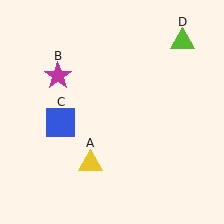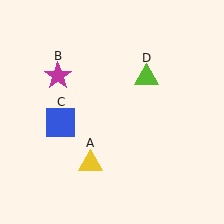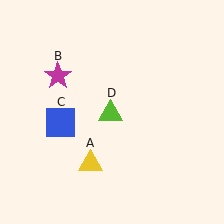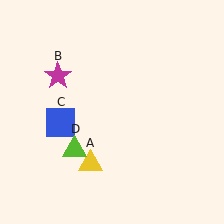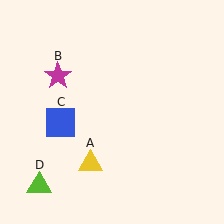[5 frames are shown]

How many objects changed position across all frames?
1 object changed position: lime triangle (object D).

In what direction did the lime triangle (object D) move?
The lime triangle (object D) moved down and to the left.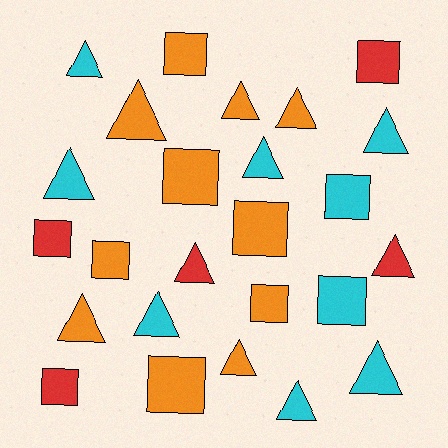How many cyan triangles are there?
There are 7 cyan triangles.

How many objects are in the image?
There are 25 objects.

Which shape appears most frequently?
Triangle, with 14 objects.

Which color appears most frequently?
Orange, with 11 objects.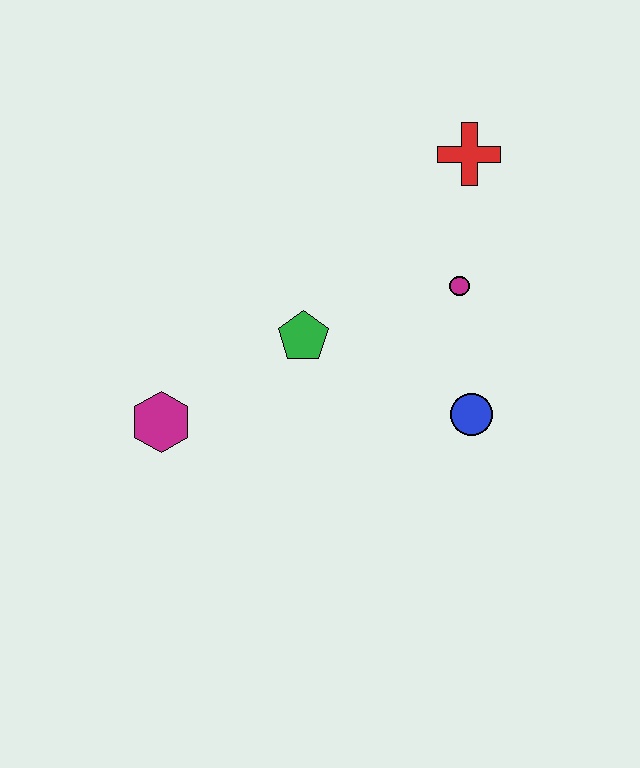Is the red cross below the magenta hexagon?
No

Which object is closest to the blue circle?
The magenta circle is closest to the blue circle.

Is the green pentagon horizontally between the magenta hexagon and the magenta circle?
Yes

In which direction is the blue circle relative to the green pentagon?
The blue circle is to the right of the green pentagon.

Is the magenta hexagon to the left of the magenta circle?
Yes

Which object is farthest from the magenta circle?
The magenta hexagon is farthest from the magenta circle.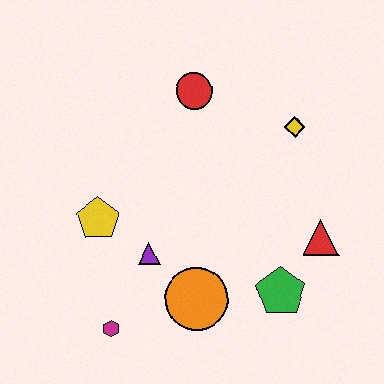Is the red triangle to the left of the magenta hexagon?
No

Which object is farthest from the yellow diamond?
The magenta hexagon is farthest from the yellow diamond.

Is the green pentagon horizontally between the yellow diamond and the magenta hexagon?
Yes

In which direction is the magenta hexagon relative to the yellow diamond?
The magenta hexagon is below the yellow diamond.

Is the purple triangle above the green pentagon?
Yes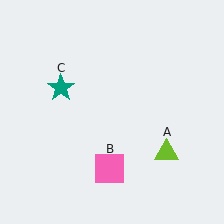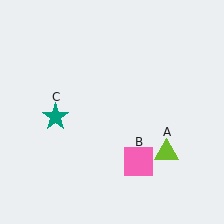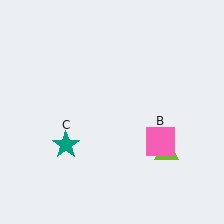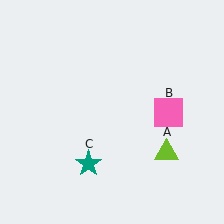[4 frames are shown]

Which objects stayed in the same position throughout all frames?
Lime triangle (object A) remained stationary.